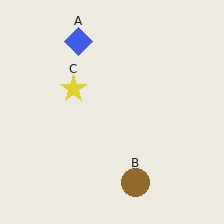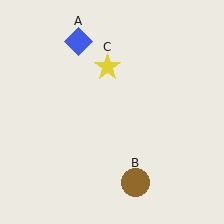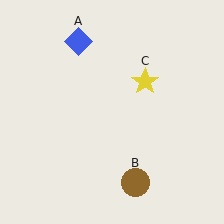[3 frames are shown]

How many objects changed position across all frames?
1 object changed position: yellow star (object C).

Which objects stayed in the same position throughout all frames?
Blue diamond (object A) and brown circle (object B) remained stationary.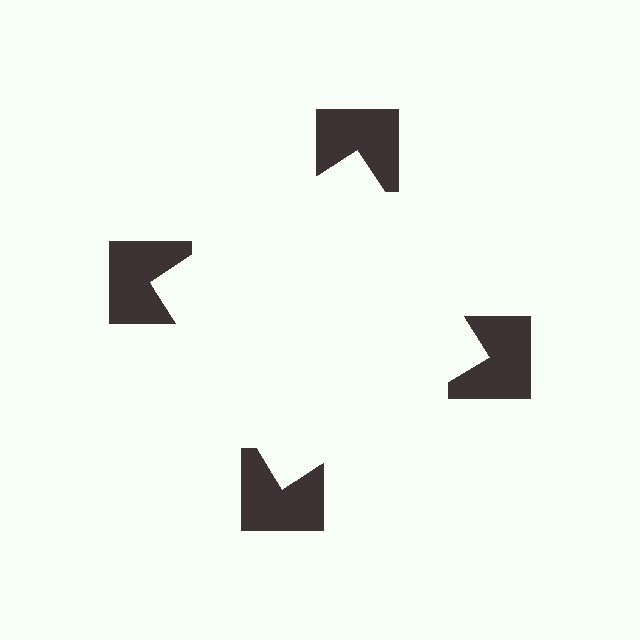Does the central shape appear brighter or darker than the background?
It typically appears slightly brighter than the background, even though no actual brightness change is drawn.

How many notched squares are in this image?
There are 4 — one at each vertex of the illusory square.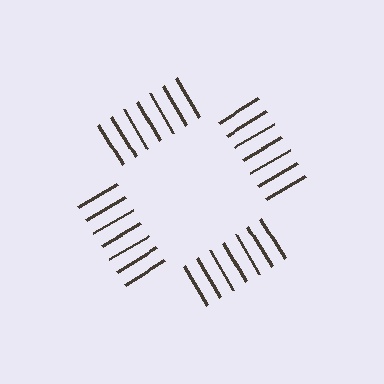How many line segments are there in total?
28 — 7 along each of the 4 edges.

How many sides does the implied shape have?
4 sides — the line-ends trace a square.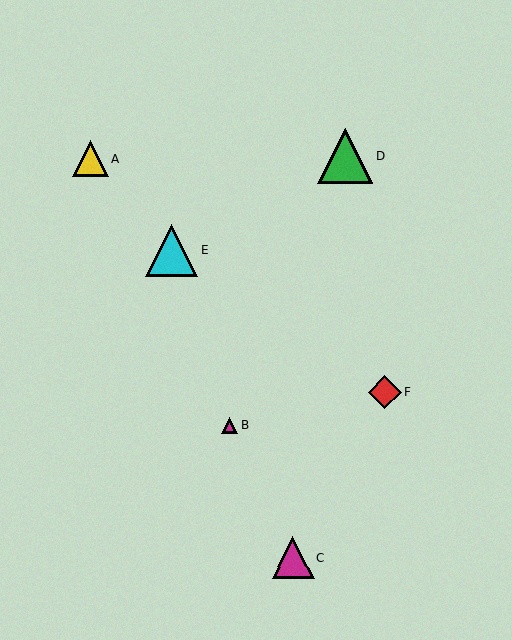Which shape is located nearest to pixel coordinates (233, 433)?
The magenta triangle (labeled B) at (230, 425) is nearest to that location.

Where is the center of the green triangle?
The center of the green triangle is at (345, 156).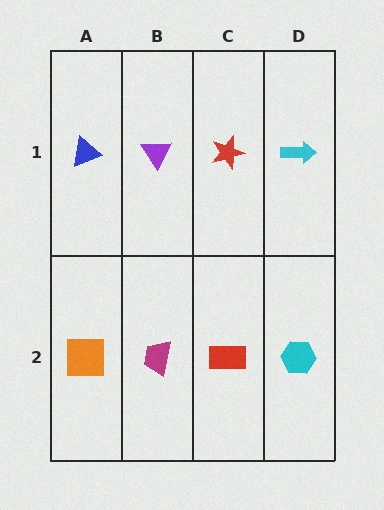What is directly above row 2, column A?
A blue triangle.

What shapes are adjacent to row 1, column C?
A red rectangle (row 2, column C), a purple triangle (row 1, column B), a cyan arrow (row 1, column D).